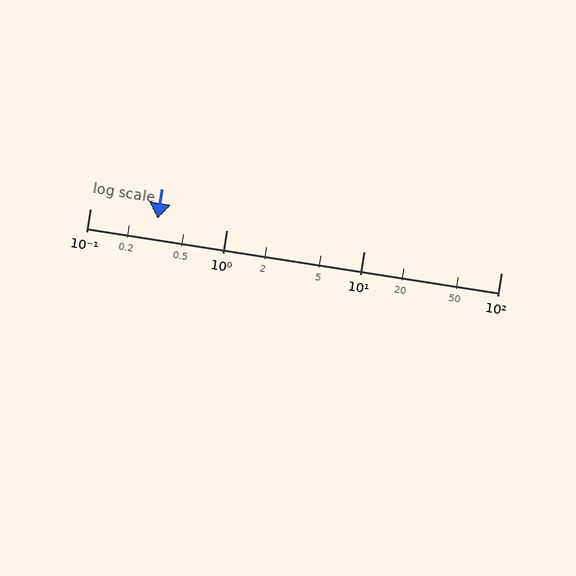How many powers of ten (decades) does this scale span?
The scale spans 3 decades, from 0.1 to 100.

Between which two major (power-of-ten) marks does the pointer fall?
The pointer is between 0.1 and 1.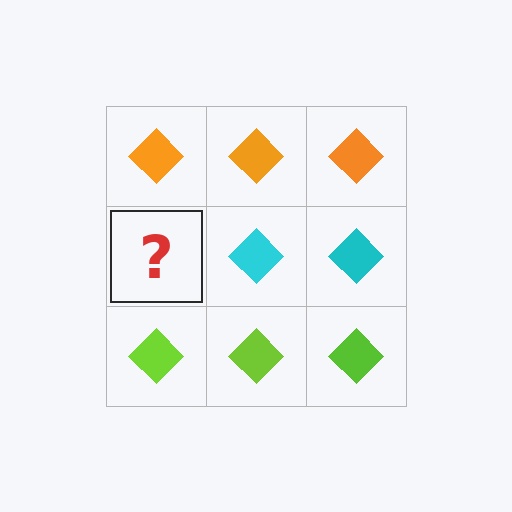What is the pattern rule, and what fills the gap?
The rule is that each row has a consistent color. The gap should be filled with a cyan diamond.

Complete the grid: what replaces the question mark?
The question mark should be replaced with a cyan diamond.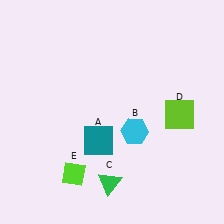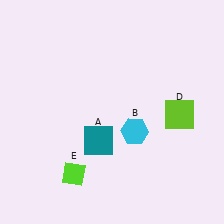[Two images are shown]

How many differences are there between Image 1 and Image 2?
There is 1 difference between the two images.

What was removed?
The green triangle (C) was removed in Image 2.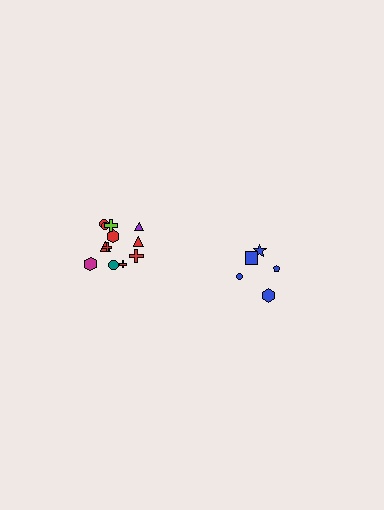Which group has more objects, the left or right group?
The left group.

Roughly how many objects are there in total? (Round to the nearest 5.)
Roughly 20 objects in total.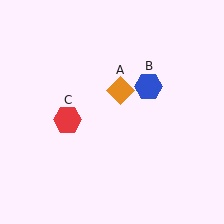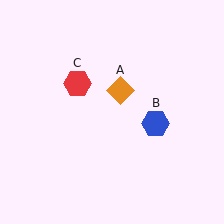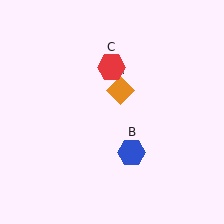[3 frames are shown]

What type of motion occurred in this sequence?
The blue hexagon (object B), red hexagon (object C) rotated clockwise around the center of the scene.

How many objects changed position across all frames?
2 objects changed position: blue hexagon (object B), red hexagon (object C).